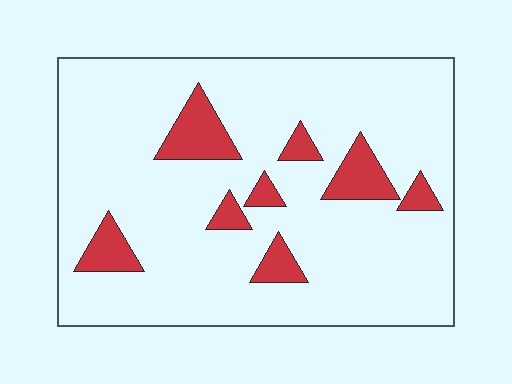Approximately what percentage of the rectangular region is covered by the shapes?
Approximately 15%.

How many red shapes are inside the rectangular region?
8.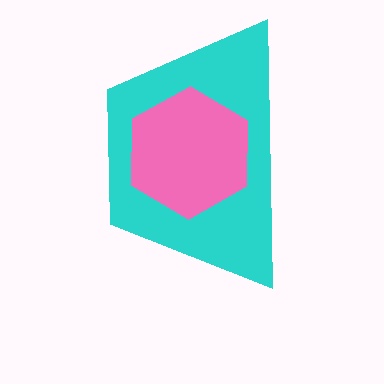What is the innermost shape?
The pink hexagon.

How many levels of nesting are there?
2.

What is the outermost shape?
The cyan trapezoid.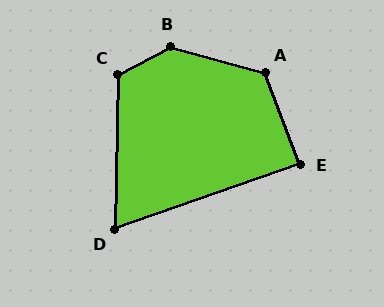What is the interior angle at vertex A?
Approximately 127 degrees (obtuse).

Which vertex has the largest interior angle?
B, at approximately 137 degrees.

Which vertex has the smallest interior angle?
D, at approximately 70 degrees.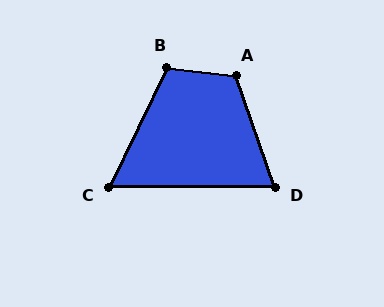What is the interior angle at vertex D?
Approximately 71 degrees (acute).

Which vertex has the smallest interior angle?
C, at approximately 64 degrees.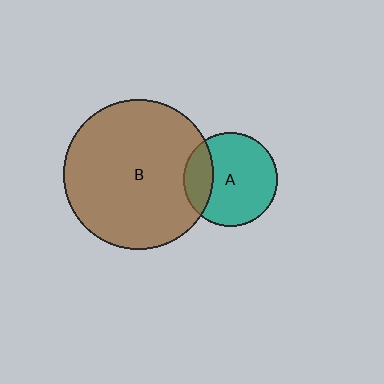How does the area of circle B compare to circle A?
Approximately 2.5 times.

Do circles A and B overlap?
Yes.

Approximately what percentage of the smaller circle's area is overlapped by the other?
Approximately 25%.